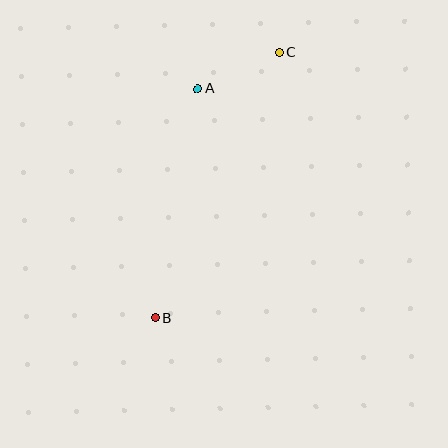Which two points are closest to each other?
Points A and C are closest to each other.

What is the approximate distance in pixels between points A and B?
The distance between A and B is approximately 233 pixels.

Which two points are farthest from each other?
Points B and C are farthest from each other.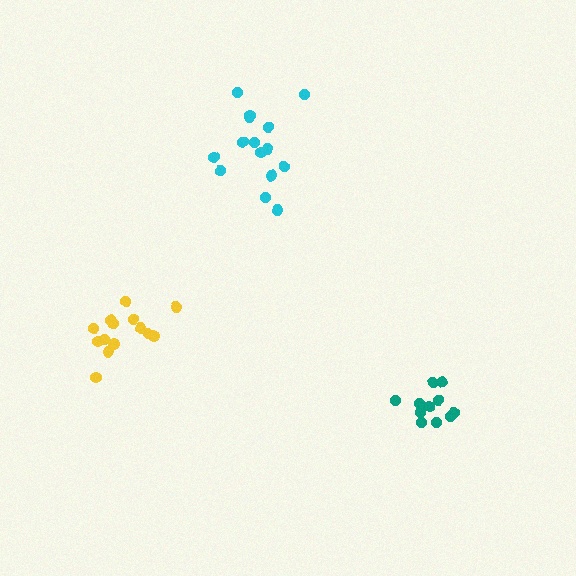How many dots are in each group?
Group 1: 15 dots, Group 2: 14 dots, Group 3: 11 dots (40 total).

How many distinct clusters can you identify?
There are 3 distinct clusters.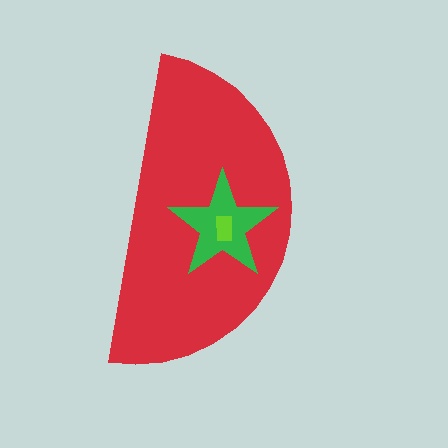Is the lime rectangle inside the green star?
Yes.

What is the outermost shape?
The red semicircle.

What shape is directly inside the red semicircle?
The green star.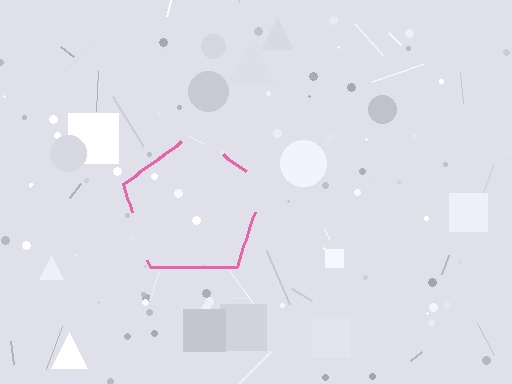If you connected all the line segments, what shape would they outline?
They would outline a pentagon.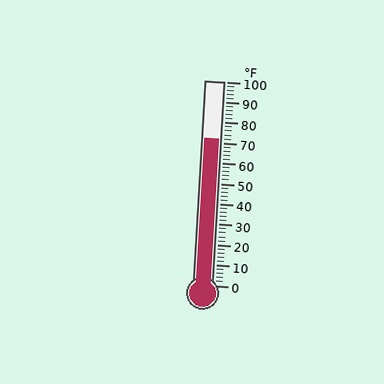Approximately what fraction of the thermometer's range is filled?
The thermometer is filled to approximately 70% of its range.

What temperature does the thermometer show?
The thermometer shows approximately 72°F.